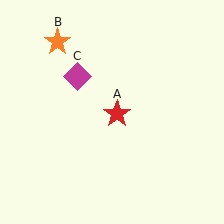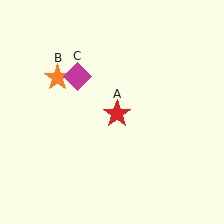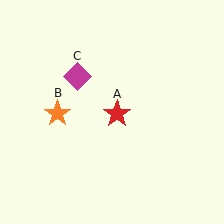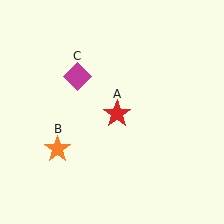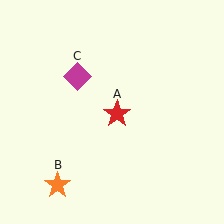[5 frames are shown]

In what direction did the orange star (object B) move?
The orange star (object B) moved down.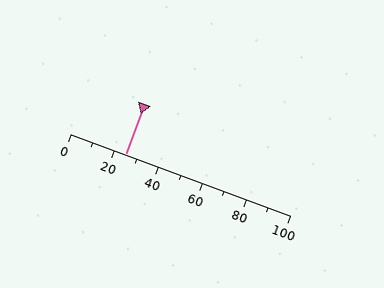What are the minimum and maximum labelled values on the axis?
The axis runs from 0 to 100.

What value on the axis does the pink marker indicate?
The marker indicates approximately 25.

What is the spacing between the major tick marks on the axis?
The major ticks are spaced 20 apart.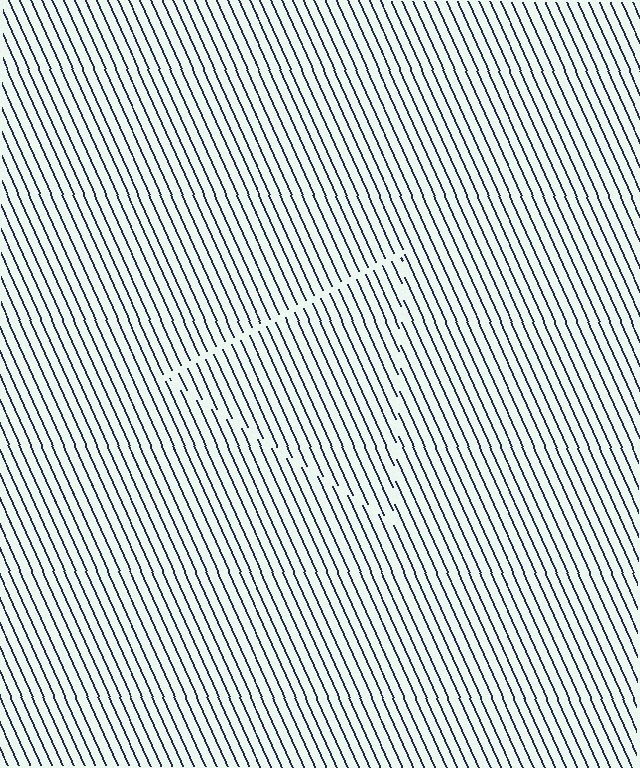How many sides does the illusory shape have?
3 sides — the line-ends trace a triangle.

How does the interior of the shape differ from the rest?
The interior of the shape contains the same grating, shifted by half a period — the contour is defined by the phase discontinuity where line-ends from the inner and outer gratings abut.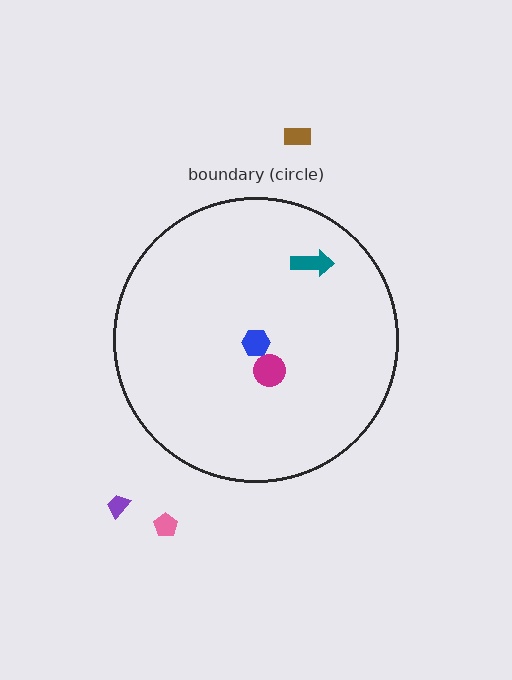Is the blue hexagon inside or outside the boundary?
Inside.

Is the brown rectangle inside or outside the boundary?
Outside.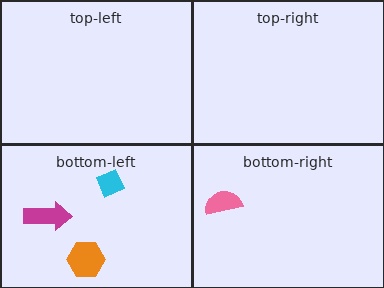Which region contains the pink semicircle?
The bottom-right region.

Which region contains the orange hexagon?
The bottom-left region.